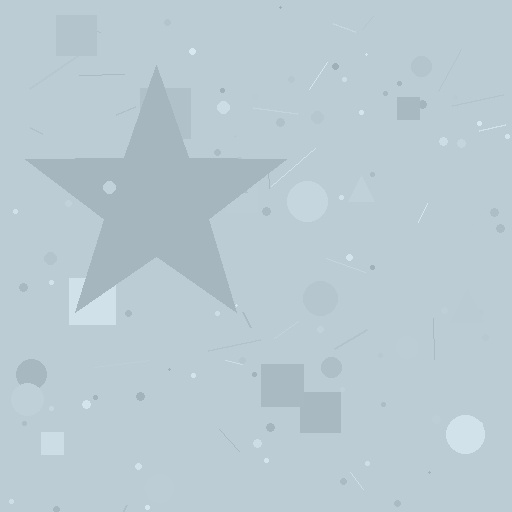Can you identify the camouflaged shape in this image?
The camouflaged shape is a star.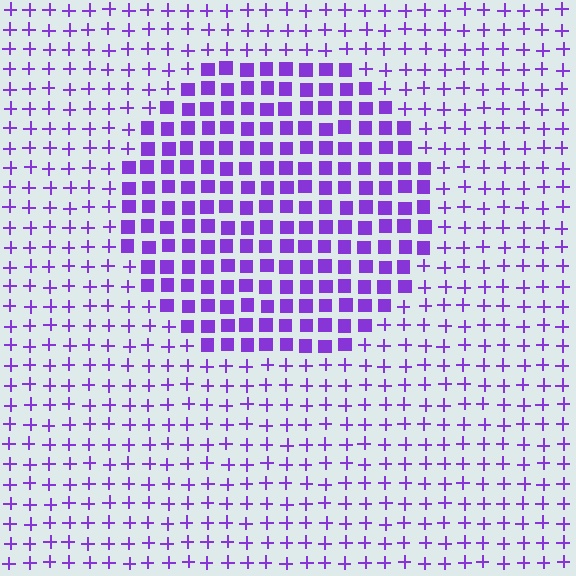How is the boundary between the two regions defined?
The boundary is defined by a change in element shape: squares inside vs. plus signs outside. All elements share the same color and spacing.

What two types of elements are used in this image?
The image uses squares inside the circle region and plus signs outside it.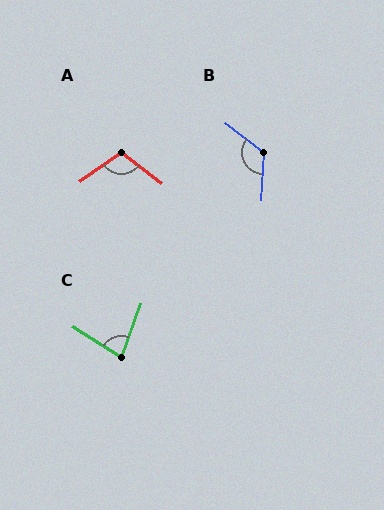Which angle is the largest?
B, at approximately 124 degrees.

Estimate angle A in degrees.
Approximately 108 degrees.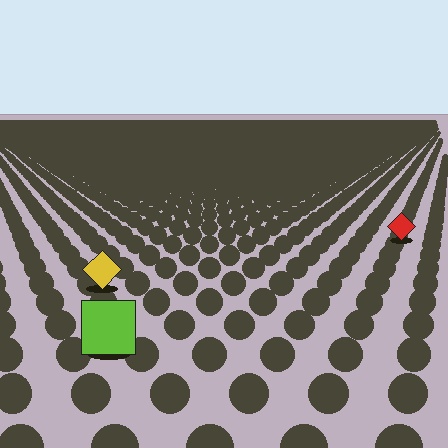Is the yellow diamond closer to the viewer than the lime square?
No. The lime square is closer — you can tell from the texture gradient: the ground texture is coarser near it.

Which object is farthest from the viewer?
The red diamond is farthest from the viewer. It appears smaller and the ground texture around it is denser.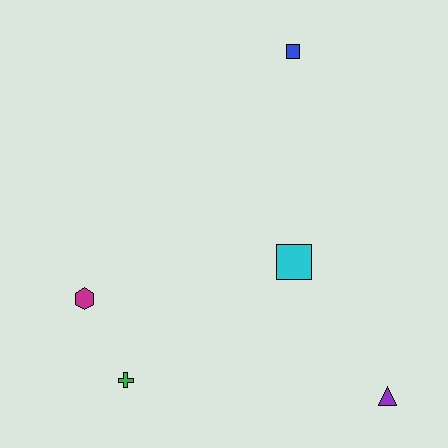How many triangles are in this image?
There is 1 triangle.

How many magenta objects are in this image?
There is 1 magenta object.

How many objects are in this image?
There are 5 objects.